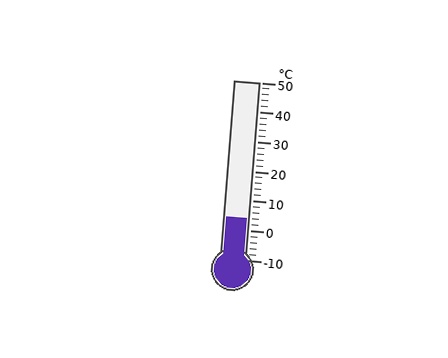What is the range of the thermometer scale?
The thermometer scale ranges from -10°C to 50°C.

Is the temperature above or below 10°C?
The temperature is below 10°C.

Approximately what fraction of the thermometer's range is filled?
The thermometer is filled to approximately 25% of its range.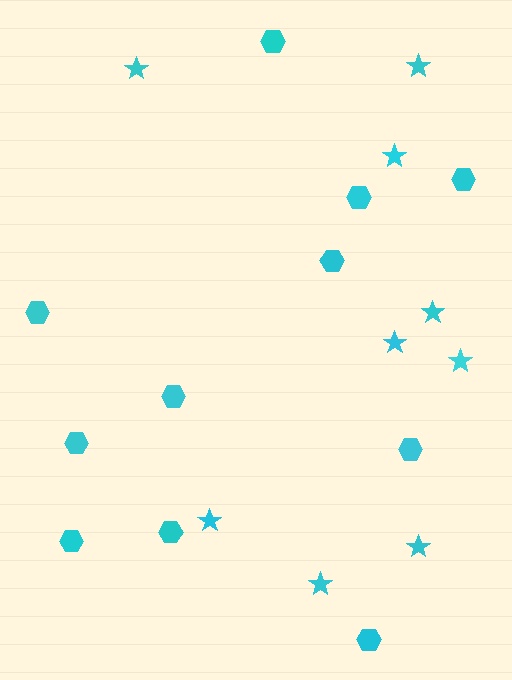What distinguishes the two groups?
There are 2 groups: one group of hexagons (11) and one group of stars (9).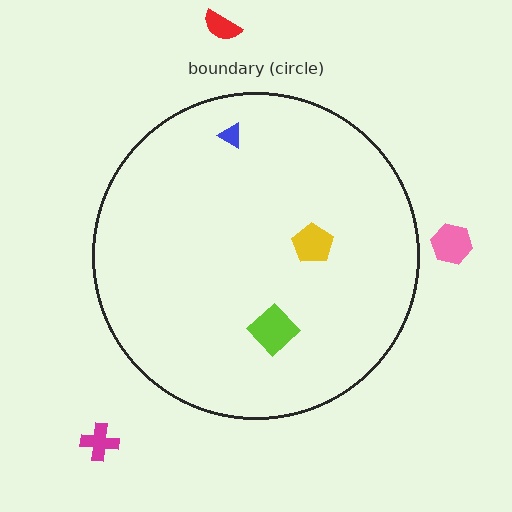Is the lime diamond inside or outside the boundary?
Inside.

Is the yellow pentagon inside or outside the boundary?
Inside.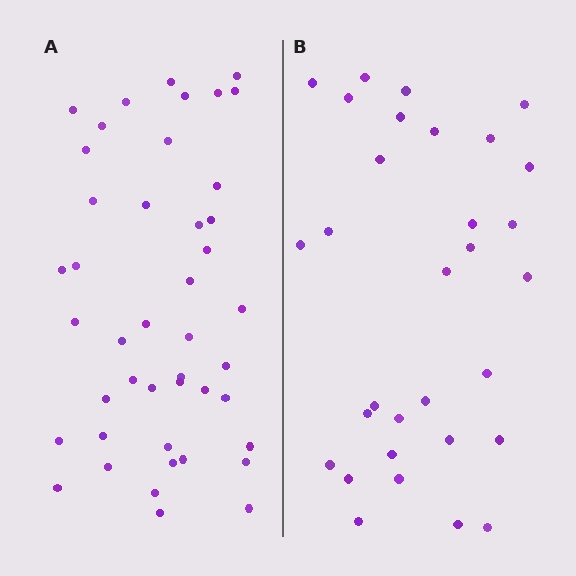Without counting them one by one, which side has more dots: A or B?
Region A (the left region) has more dots.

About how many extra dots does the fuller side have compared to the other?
Region A has approximately 15 more dots than region B.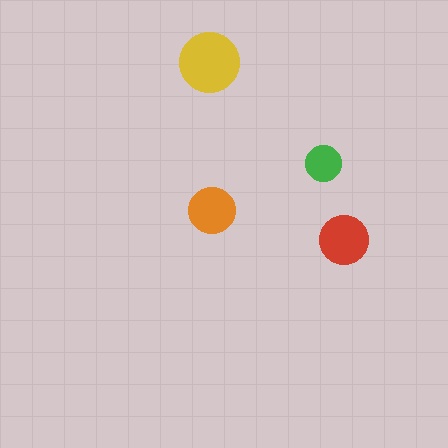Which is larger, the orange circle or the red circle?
The red one.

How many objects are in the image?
There are 4 objects in the image.